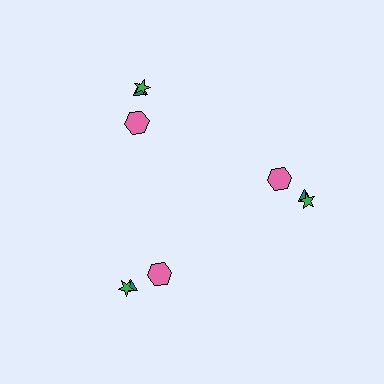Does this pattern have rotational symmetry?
Yes, this pattern has 3-fold rotational symmetry. It looks the same after rotating 120 degrees around the center.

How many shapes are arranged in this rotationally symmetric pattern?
There are 9 shapes, arranged in 3 groups of 3.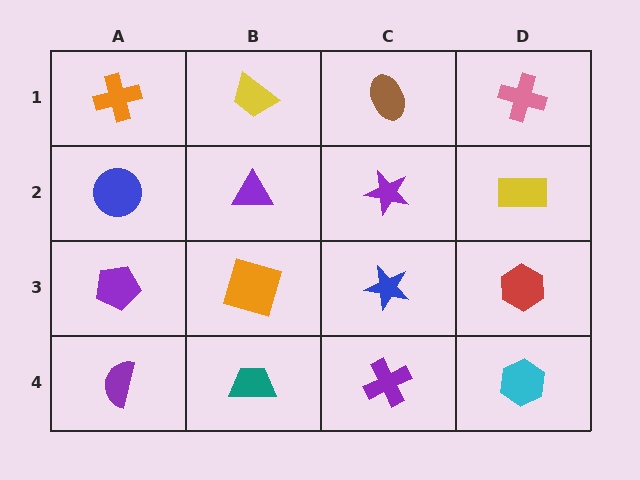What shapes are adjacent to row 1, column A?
A blue circle (row 2, column A), a yellow trapezoid (row 1, column B).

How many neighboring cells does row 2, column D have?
3.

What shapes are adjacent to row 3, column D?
A yellow rectangle (row 2, column D), a cyan hexagon (row 4, column D), a blue star (row 3, column C).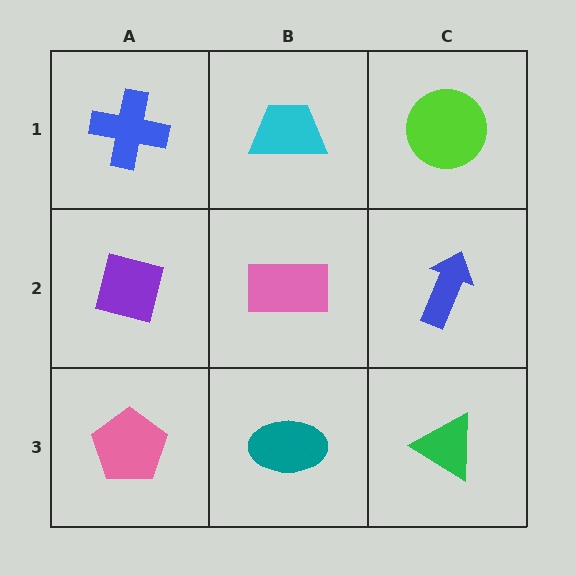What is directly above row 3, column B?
A pink rectangle.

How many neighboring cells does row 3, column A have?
2.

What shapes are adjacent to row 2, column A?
A blue cross (row 1, column A), a pink pentagon (row 3, column A), a pink rectangle (row 2, column B).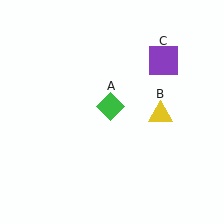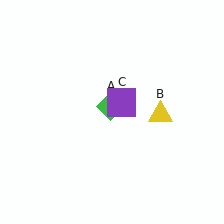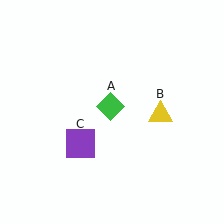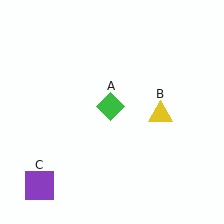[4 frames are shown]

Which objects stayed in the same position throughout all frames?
Green diamond (object A) and yellow triangle (object B) remained stationary.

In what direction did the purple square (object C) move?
The purple square (object C) moved down and to the left.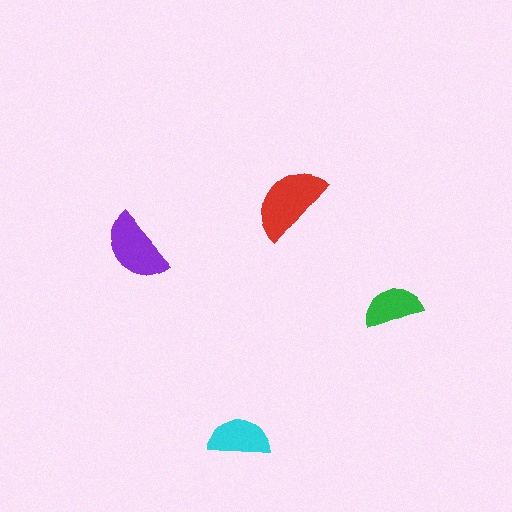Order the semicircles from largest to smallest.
the red one, the purple one, the cyan one, the green one.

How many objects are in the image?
There are 4 objects in the image.